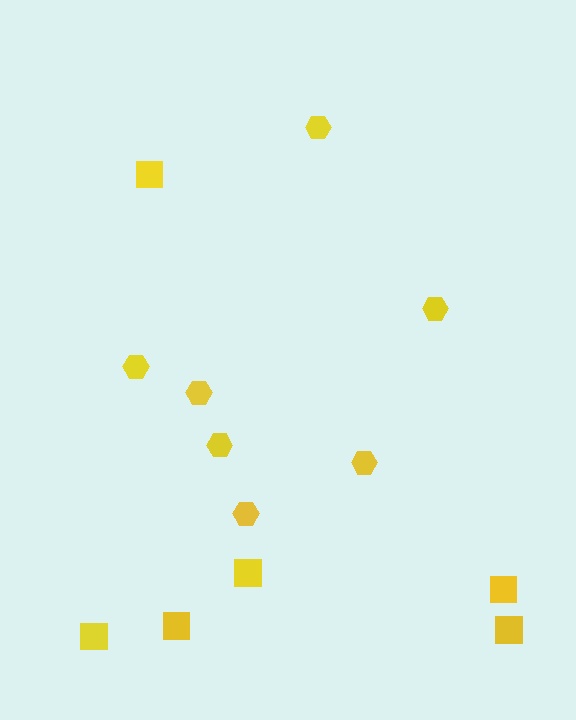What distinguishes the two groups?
There are 2 groups: one group of squares (6) and one group of hexagons (7).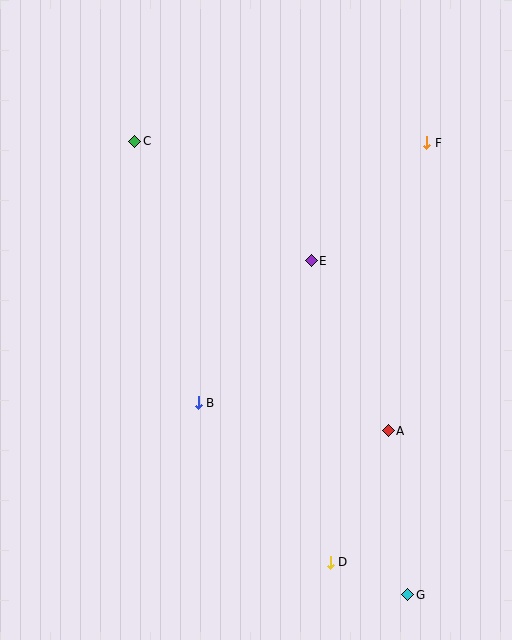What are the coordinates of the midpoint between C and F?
The midpoint between C and F is at (281, 142).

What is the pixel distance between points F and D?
The distance between F and D is 430 pixels.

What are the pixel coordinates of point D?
Point D is at (330, 562).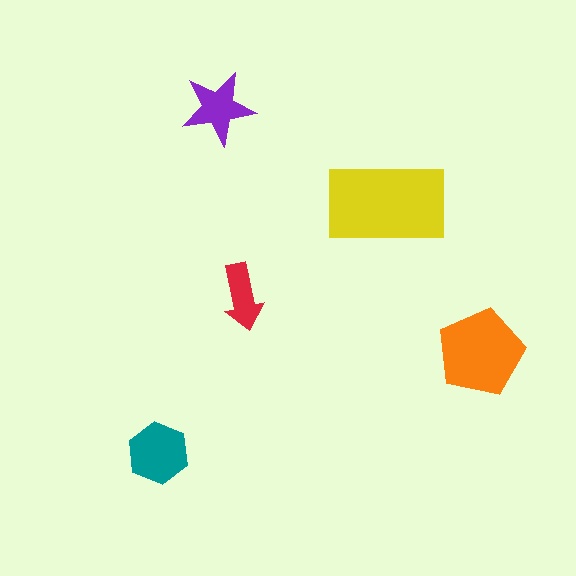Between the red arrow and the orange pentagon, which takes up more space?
The orange pentagon.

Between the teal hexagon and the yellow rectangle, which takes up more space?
The yellow rectangle.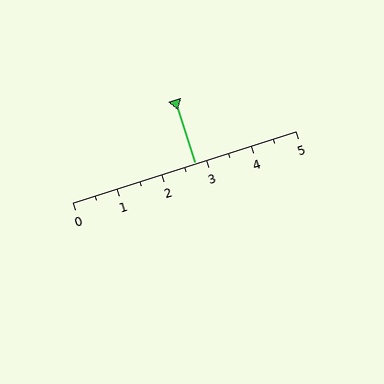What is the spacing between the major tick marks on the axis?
The major ticks are spaced 1 apart.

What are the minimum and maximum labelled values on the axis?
The axis runs from 0 to 5.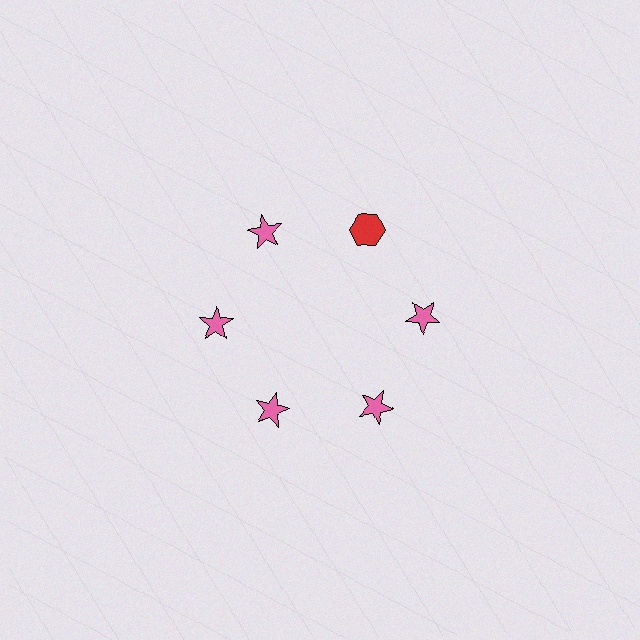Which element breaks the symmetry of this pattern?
The red hexagon at roughly the 1 o'clock position breaks the symmetry. All other shapes are pink stars.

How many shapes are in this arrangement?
There are 6 shapes arranged in a ring pattern.